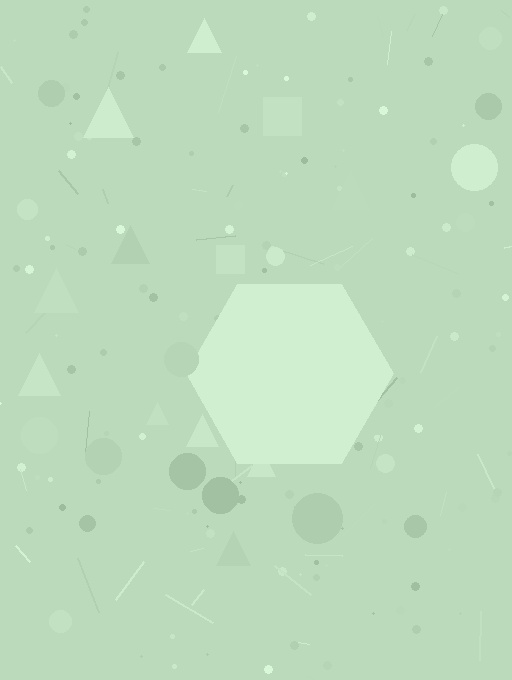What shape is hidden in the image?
A hexagon is hidden in the image.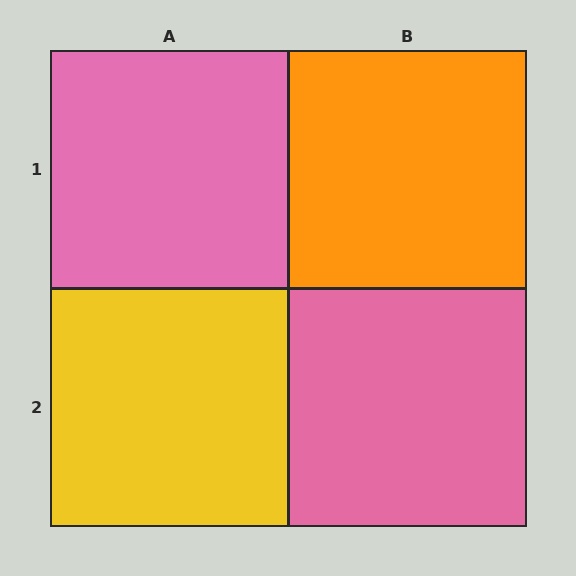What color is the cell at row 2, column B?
Pink.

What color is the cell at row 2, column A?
Yellow.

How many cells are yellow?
1 cell is yellow.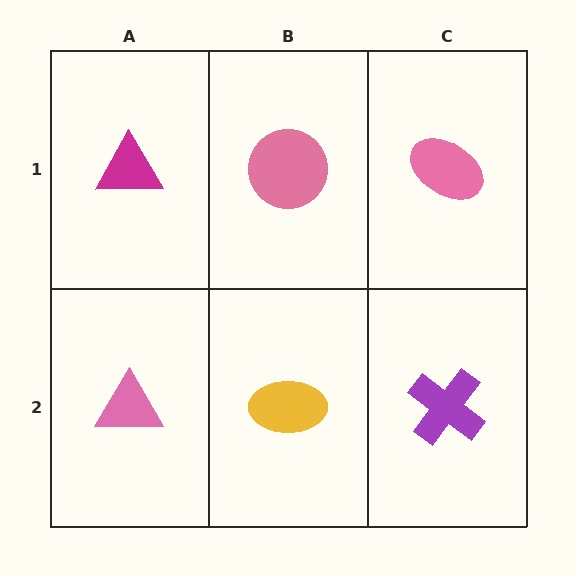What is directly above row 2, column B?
A pink circle.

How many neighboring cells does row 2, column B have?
3.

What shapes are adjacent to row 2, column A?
A magenta triangle (row 1, column A), a yellow ellipse (row 2, column B).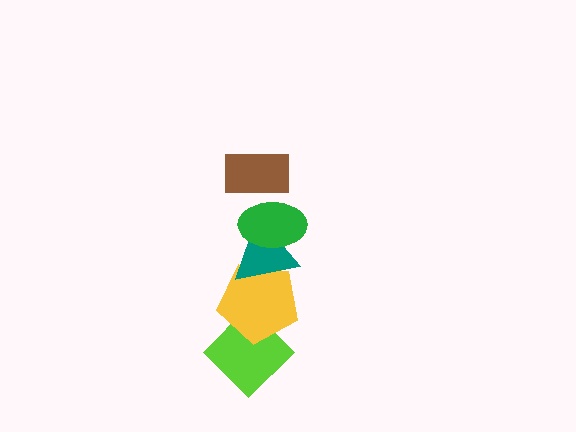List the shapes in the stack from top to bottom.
From top to bottom: the brown rectangle, the green ellipse, the teal triangle, the yellow pentagon, the lime diamond.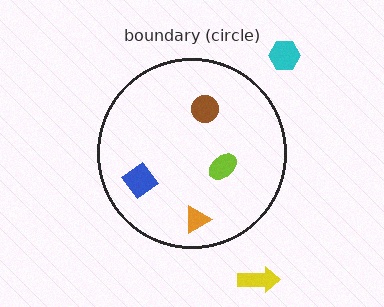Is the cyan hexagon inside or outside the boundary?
Outside.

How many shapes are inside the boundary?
4 inside, 2 outside.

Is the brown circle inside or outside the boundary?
Inside.